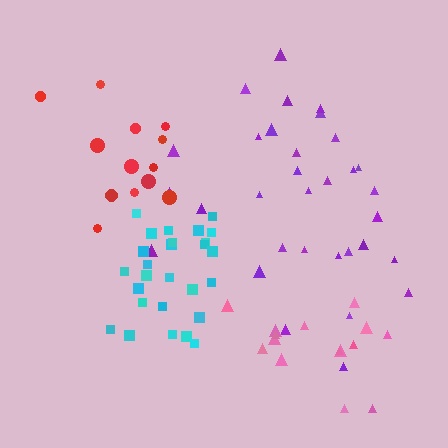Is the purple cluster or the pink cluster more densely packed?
Purple.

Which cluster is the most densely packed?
Cyan.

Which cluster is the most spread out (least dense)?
Pink.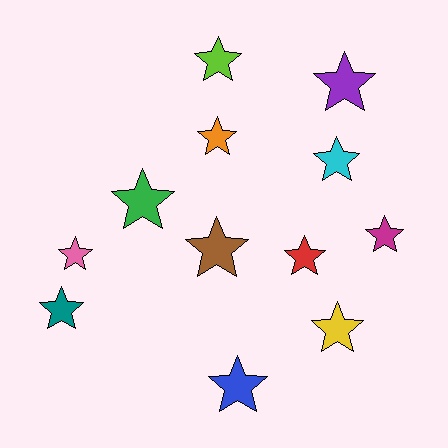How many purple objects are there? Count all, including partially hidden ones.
There is 1 purple object.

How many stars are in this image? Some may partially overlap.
There are 12 stars.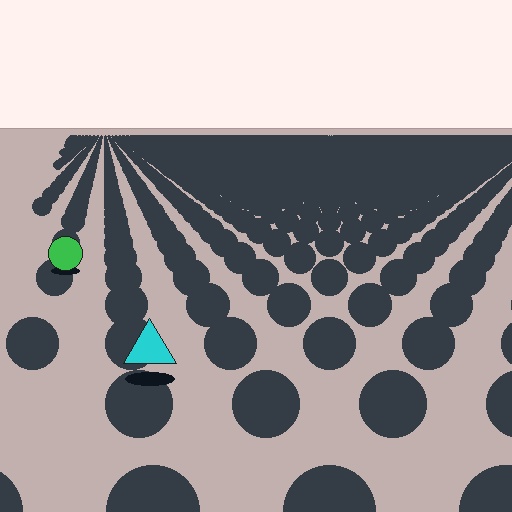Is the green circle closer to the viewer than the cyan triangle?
No. The cyan triangle is closer — you can tell from the texture gradient: the ground texture is coarser near it.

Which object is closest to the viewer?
The cyan triangle is closest. The texture marks near it are larger and more spread out.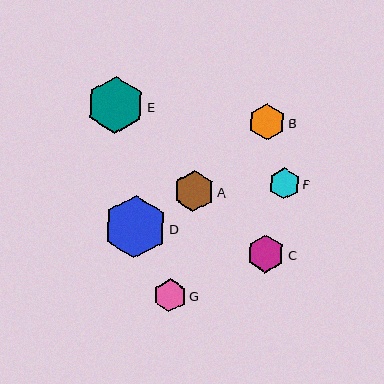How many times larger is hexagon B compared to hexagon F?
Hexagon B is approximately 1.2 times the size of hexagon F.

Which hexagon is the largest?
Hexagon D is the largest with a size of approximately 62 pixels.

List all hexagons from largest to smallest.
From largest to smallest: D, E, A, C, B, G, F.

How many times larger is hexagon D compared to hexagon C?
Hexagon D is approximately 1.6 times the size of hexagon C.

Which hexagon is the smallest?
Hexagon F is the smallest with a size of approximately 31 pixels.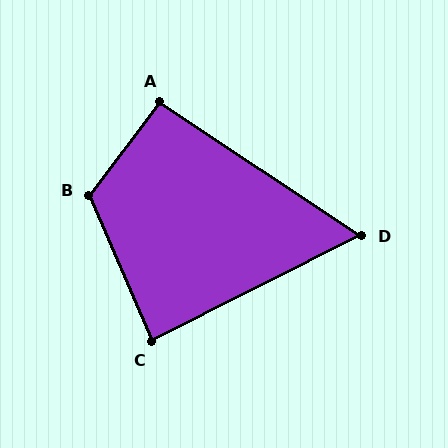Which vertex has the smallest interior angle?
D, at approximately 60 degrees.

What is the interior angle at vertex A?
Approximately 94 degrees (approximately right).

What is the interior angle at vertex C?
Approximately 86 degrees (approximately right).